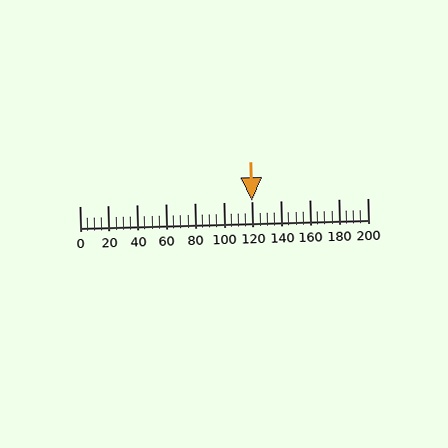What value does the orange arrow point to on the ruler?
The orange arrow points to approximately 120.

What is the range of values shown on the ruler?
The ruler shows values from 0 to 200.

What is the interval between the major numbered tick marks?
The major tick marks are spaced 20 units apart.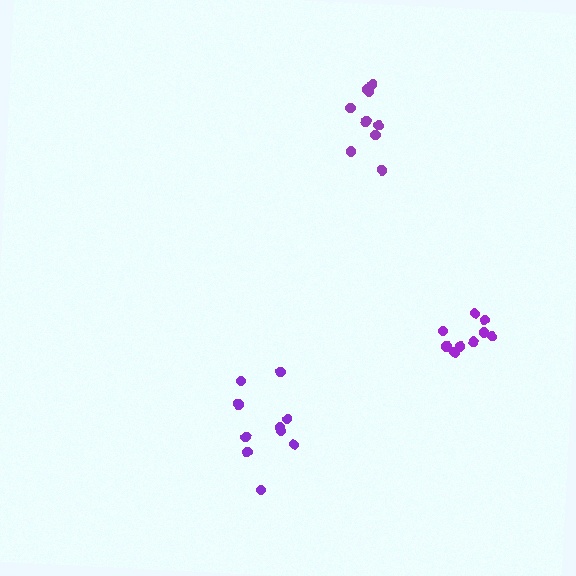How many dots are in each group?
Group 1: 9 dots, Group 2: 10 dots, Group 3: 9 dots (28 total).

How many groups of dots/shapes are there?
There are 3 groups.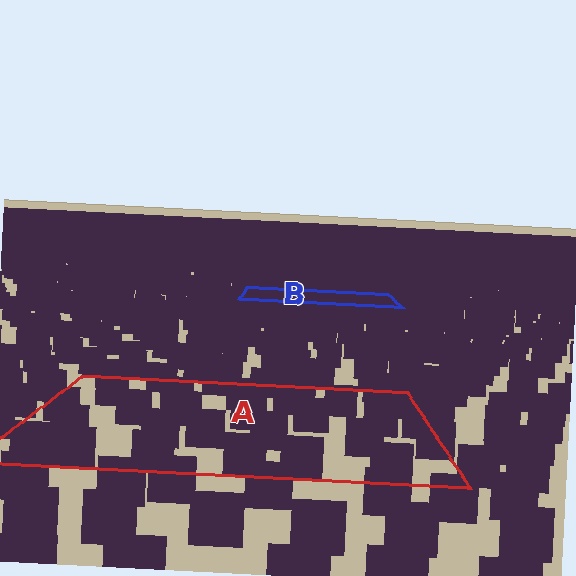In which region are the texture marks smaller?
The texture marks are smaller in region B, because it is farther away.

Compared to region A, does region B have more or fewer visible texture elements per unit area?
Region B has more texture elements per unit area — they are packed more densely because it is farther away.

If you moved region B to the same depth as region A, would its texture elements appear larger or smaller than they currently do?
They would appear larger. At a closer depth, the same texture elements are projected at a bigger on-screen size.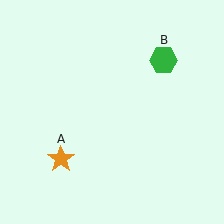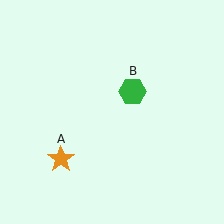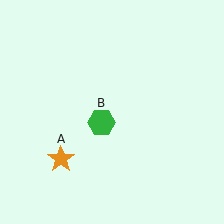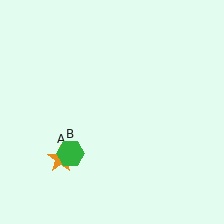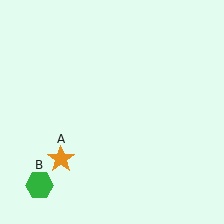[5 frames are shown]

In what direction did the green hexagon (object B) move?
The green hexagon (object B) moved down and to the left.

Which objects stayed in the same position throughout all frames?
Orange star (object A) remained stationary.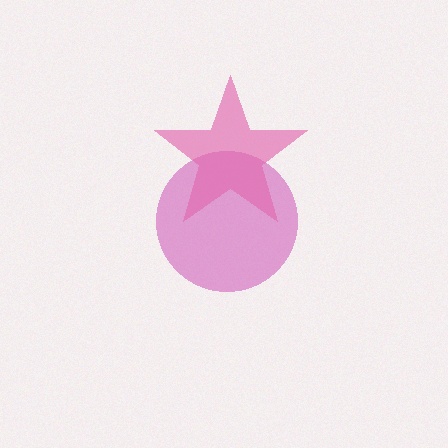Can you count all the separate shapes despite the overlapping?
Yes, there are 2 separate shapes.